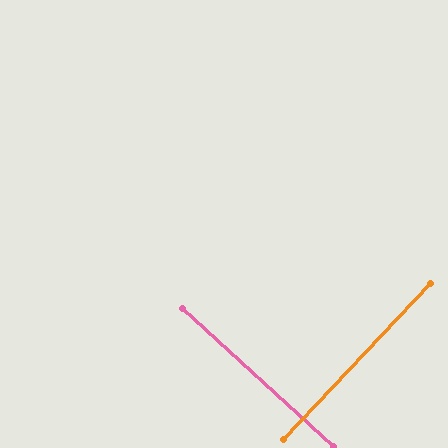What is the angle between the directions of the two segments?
Approximately 89 degrees.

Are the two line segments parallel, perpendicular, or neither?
Perpendicular — they meet at approximately 89°.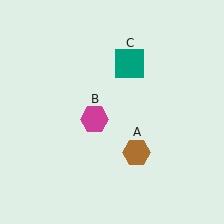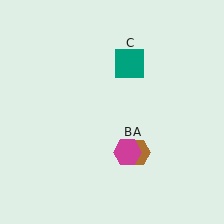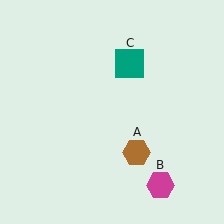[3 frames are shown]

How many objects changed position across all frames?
1 object changed position: magenta hexagon (object B).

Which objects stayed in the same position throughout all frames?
Brown hexagon (object A) and teal square (object C) remained stationary.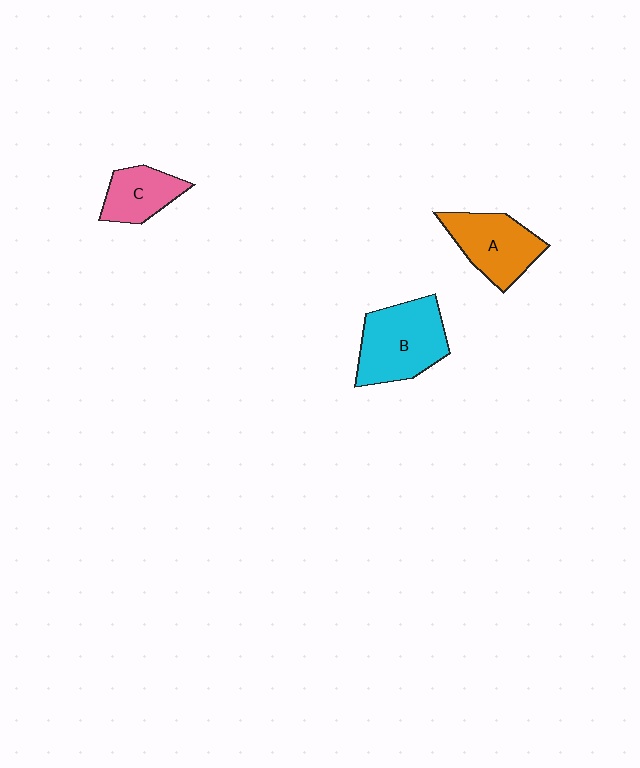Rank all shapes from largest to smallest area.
From largest to smallest: B (cyan), A (orange), C (pink).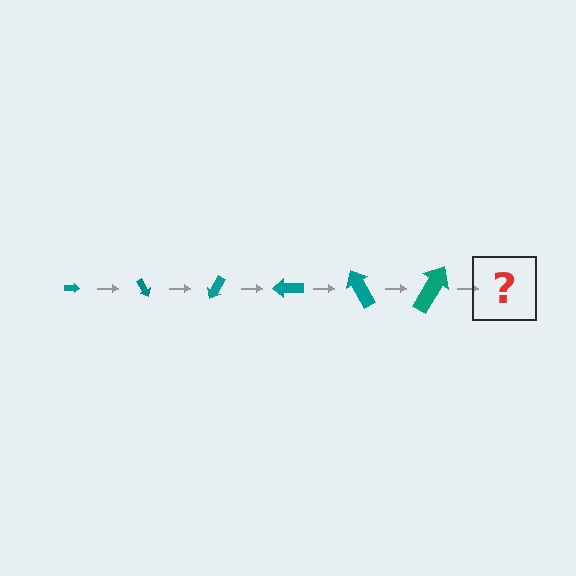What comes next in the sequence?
The next element should be an arrow, larger than the previous one and rotated 360 degrees from the start.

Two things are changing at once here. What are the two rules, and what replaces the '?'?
The two rules are that the arrow grows larger each step and it rotates 60 degrees each step. The '?' should be an arrow, larger than the previous one and rotated 360 degrees from the start.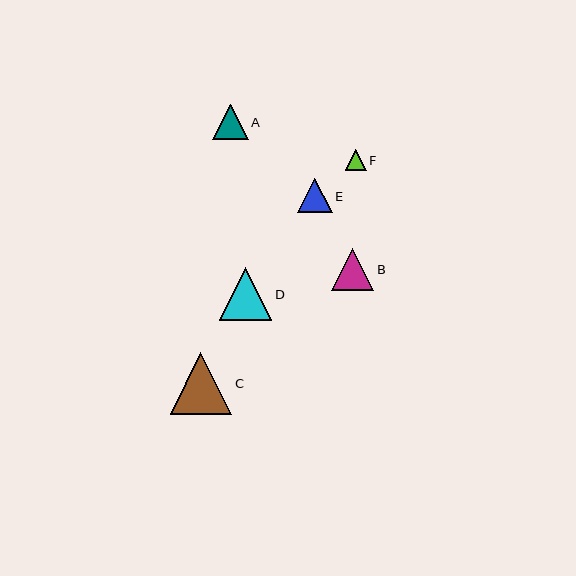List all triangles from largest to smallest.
From largest to smallest: C, D, B, A, E, F.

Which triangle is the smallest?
Triangle F is the smallest with a size of approximately 21 pixels.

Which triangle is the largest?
Triangle C is the largest with a size of approximately 61 pixels.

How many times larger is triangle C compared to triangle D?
Triangle C is approximately 1.2 times the size of triangle D.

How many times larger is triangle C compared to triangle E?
Triangle C is approximately 1.8 times the size of triangle E.